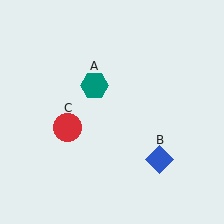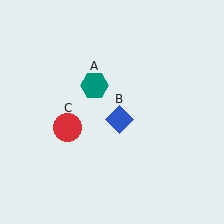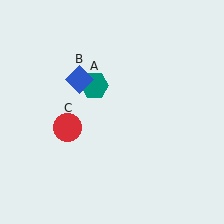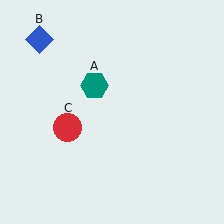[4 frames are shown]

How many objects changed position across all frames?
1 object changed position: blue diamond (object B).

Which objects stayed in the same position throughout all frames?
Teal hexagon (object A) and red circle (object C) remained stationary.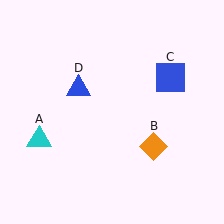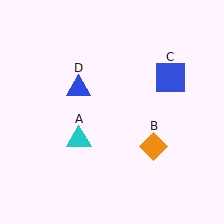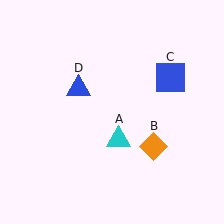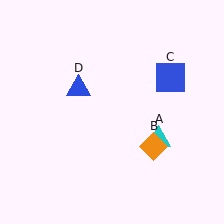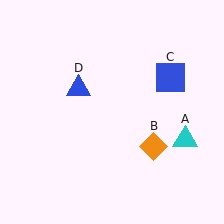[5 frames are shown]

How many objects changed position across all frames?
1 object changed position: cyan triangle (object A).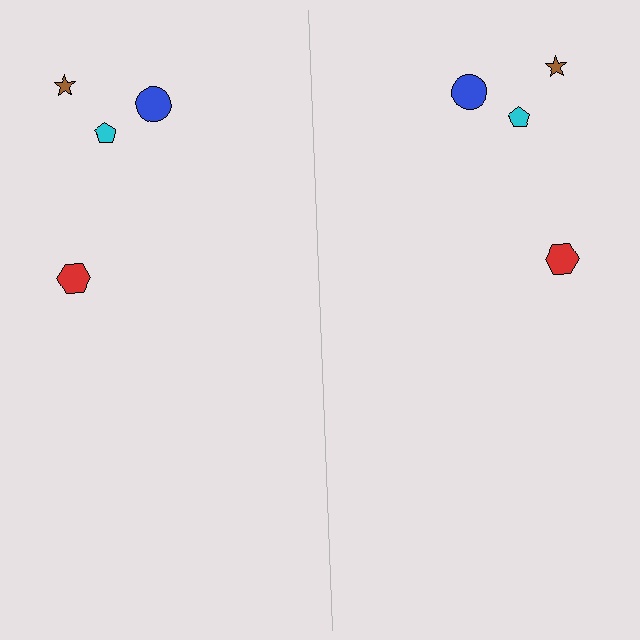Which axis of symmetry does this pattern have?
The pattern has a vertical axis of symmetry running through the center of the image.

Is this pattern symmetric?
Yes, this pattern has bilateral (reflection) symmetry.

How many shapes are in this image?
There are 8 shapes in this image.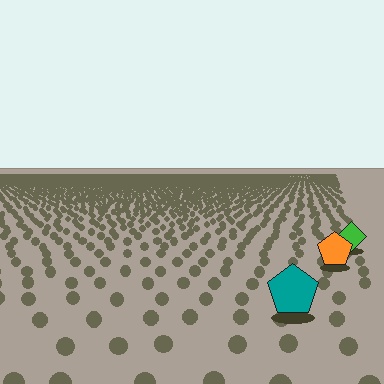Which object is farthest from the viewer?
The green diamond is farthest from the viewer. It appears smaller and the ground texture around it is denser.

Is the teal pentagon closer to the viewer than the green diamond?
Yes. The teal pentagon is closer — you can tell from the texture gradient: the ground texture is coarser near it.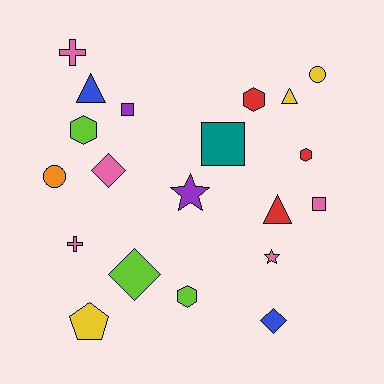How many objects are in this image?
There are 20 objects.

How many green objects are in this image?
There are no green objects.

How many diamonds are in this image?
There are 3 diamonds.